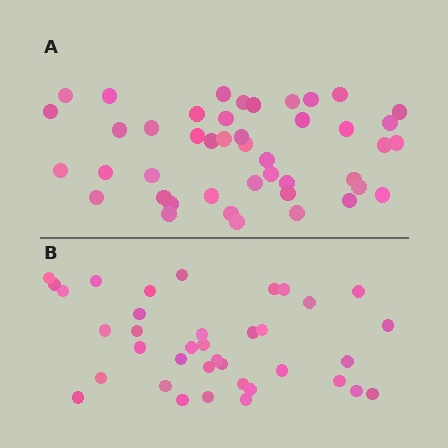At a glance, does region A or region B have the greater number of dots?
Region A (the top region) has more dots.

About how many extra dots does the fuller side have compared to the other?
Region A has roughly 8 or so more dots than region B.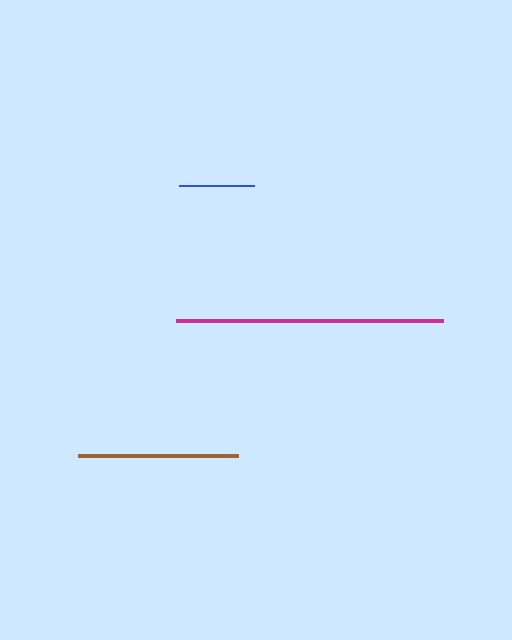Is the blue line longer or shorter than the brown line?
The brown line is longer than the blue line.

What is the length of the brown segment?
The brown segment is approximately 161 pixels long.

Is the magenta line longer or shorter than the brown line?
The magenta line is longer than the brown line.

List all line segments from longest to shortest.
From longest to shortest: magenta, brown, blue.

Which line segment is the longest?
The magenta line is the longest at approximately 267 pixels.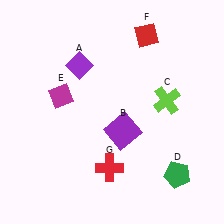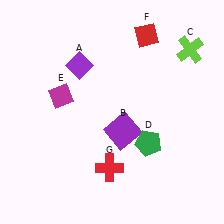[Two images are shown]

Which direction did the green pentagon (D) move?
The green pentagon (D) moved up.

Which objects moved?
The objects that moved are: the lime cross (C), the green pentagon (D).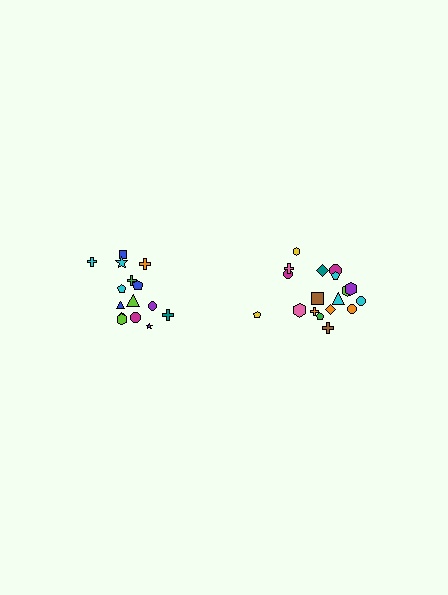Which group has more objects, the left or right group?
The right group.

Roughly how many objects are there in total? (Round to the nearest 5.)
Roughly 35 objects in total.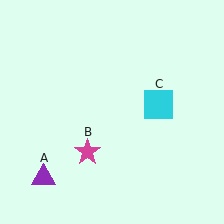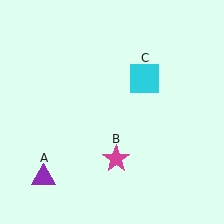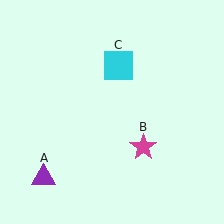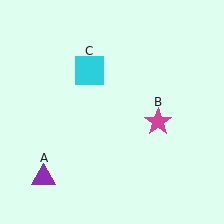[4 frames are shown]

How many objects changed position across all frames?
2 objects changed position: magenta star (object B), cyan square (object C).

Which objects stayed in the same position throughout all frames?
Purple triangle (object A) remained stationary.